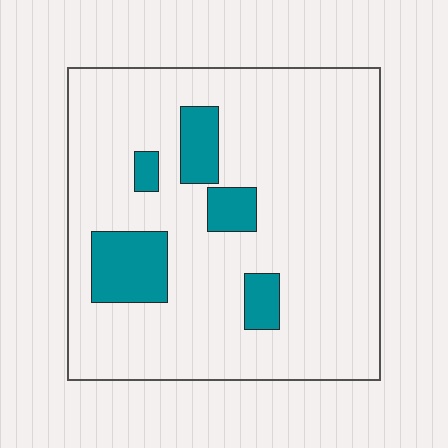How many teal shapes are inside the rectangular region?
5.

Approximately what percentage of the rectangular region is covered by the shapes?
Approximately 15%.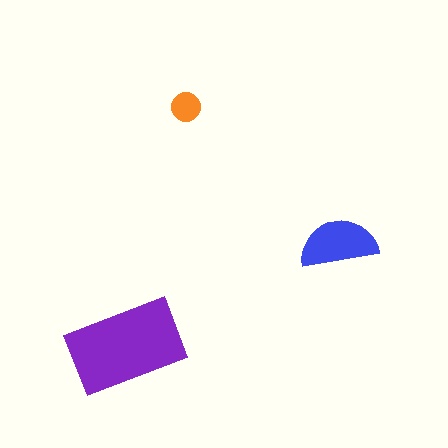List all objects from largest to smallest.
The purple rectangle, the blue semicircle, the orange circle.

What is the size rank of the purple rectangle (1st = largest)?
1st.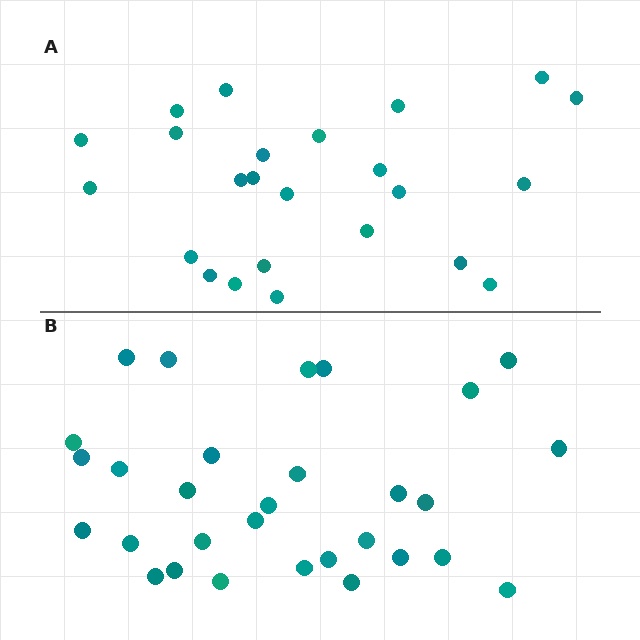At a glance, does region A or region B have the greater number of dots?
Region B (the bottom region) has more dots.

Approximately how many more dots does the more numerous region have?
Region B has about 6 more dots than region A.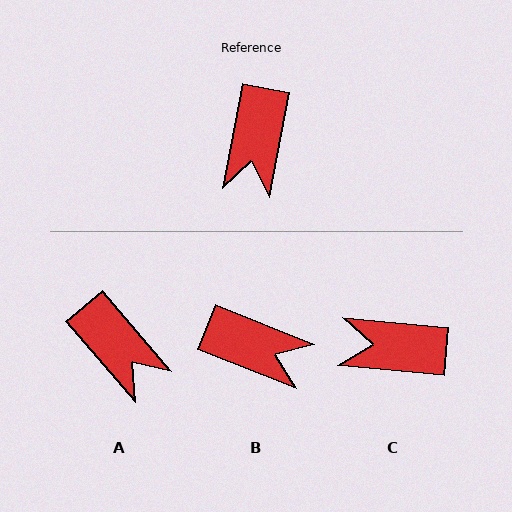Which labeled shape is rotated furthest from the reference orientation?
C, about 84 degrees away.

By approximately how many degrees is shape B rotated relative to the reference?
Approximately 79 degrees counter-clockwise.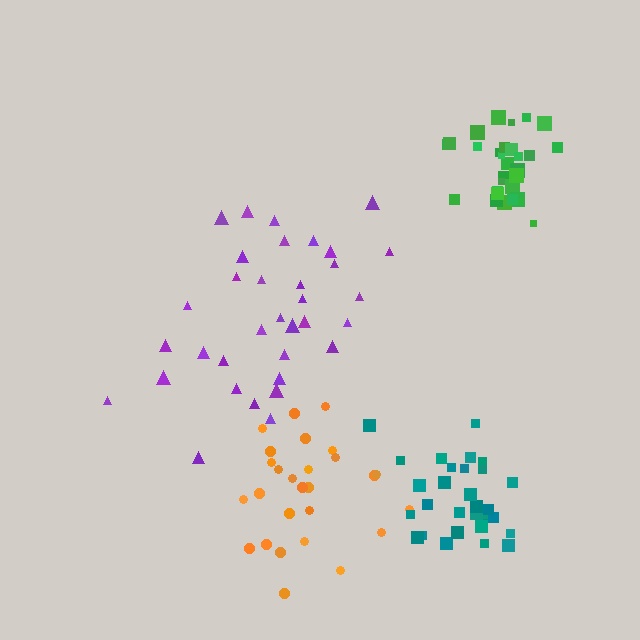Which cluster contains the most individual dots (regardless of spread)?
Purple (34).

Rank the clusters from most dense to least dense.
teal, green, orange, purple.